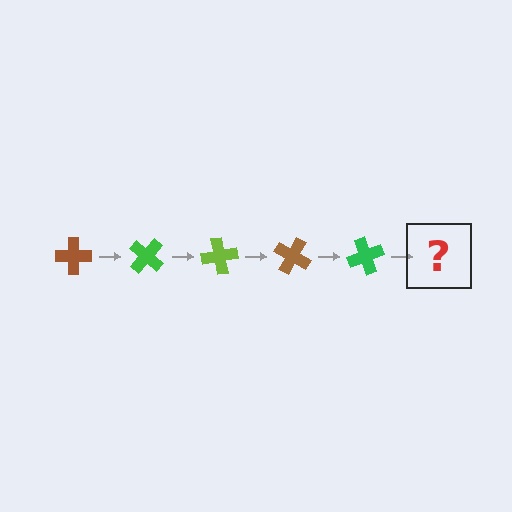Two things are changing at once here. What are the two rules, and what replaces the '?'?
The two rules are that it rotates 40 degrees each step and the color cycles through brown, green, and lime. The '?' should be a lime cross, rotated 200 degrees from the start.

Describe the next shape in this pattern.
It should be a lime cross, rotated 200 degrees from the start.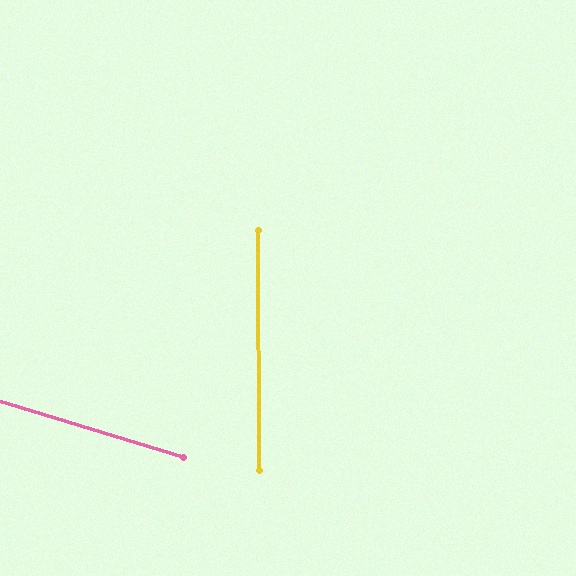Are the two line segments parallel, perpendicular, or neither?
Neither parallel nor perpendicular — they differ by about 73°.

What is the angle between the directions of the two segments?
Approximately 73 degrees.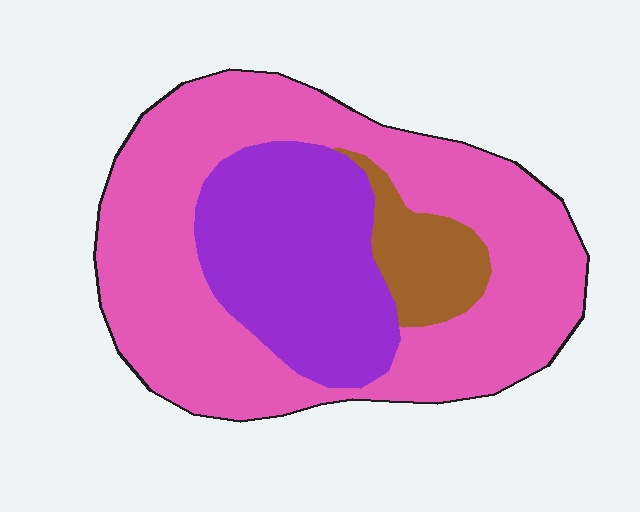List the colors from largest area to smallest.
From largest to smallest: pink, purple, brown.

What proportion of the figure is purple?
Purple takes up about one quarter (1/4) of the figure.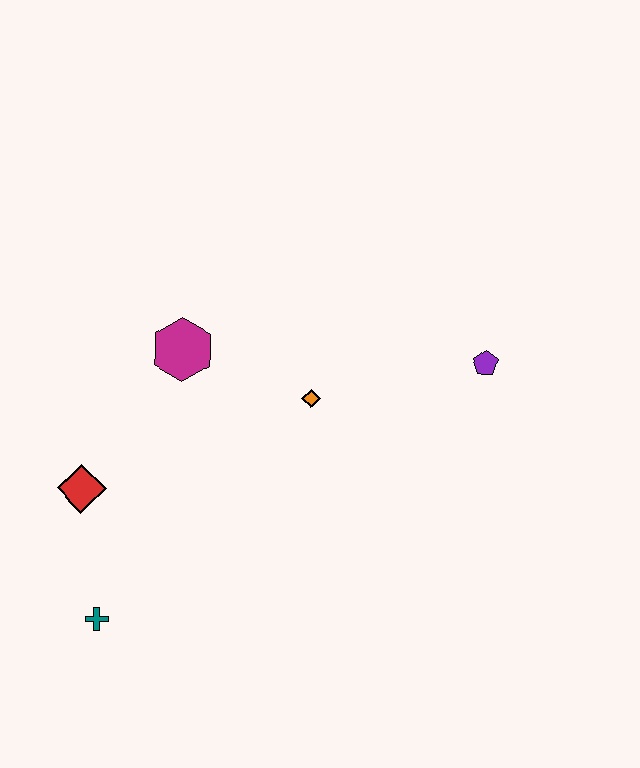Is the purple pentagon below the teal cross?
No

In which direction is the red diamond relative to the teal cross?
The red diamond is above the teal cross.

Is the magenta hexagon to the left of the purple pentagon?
Yes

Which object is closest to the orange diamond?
The magenta hexagon is closest to the orange diamond.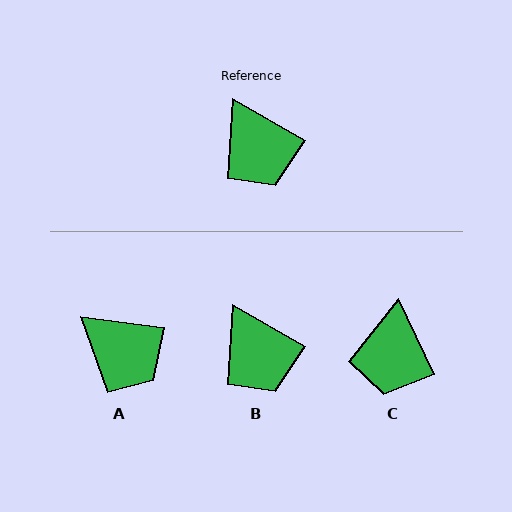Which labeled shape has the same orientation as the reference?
B.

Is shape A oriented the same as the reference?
No, it is off by about 23 degrees.